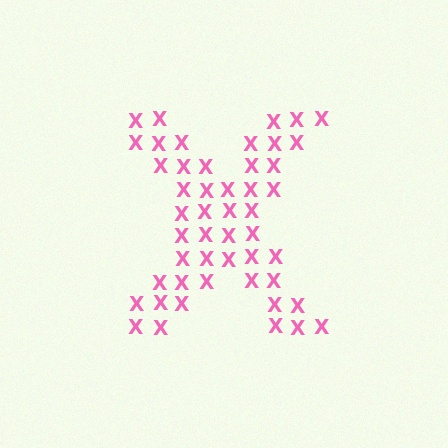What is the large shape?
The large shape is the letter X.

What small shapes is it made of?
It is made of small letter X's.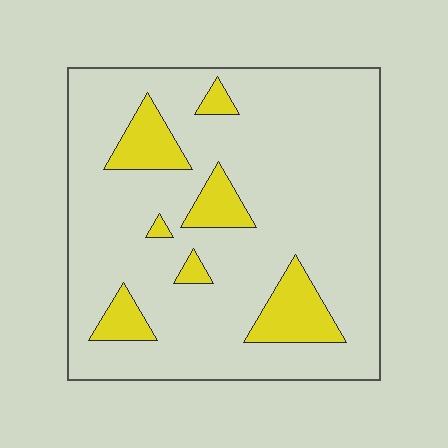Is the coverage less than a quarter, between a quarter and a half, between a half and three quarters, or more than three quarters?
Less than a quarter.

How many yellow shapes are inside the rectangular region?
7.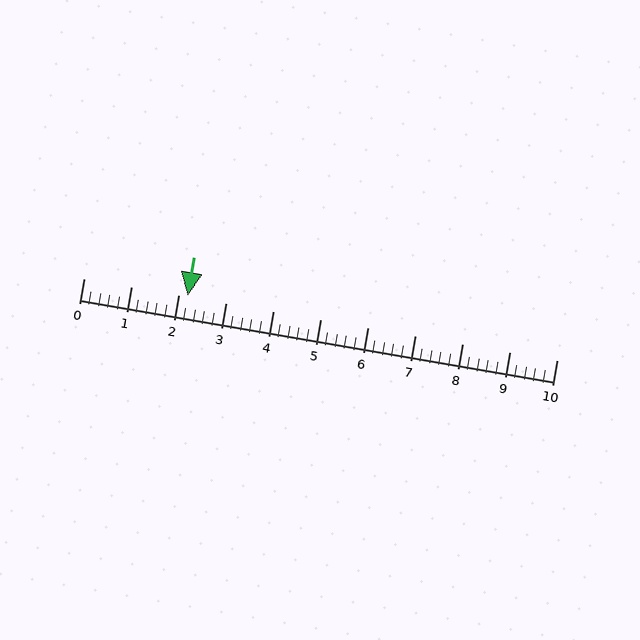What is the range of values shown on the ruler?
The ruler shows values from 0 to 10.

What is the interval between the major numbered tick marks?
The major tick marks are spaced 1 units apart.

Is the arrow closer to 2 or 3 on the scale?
The arrow is closer to 2.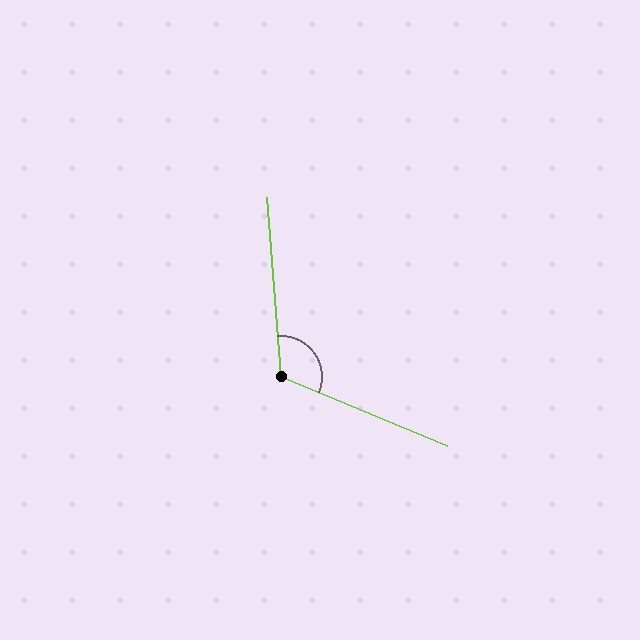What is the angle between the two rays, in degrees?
Approximately 117 degrees.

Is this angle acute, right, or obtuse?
It is obtuse.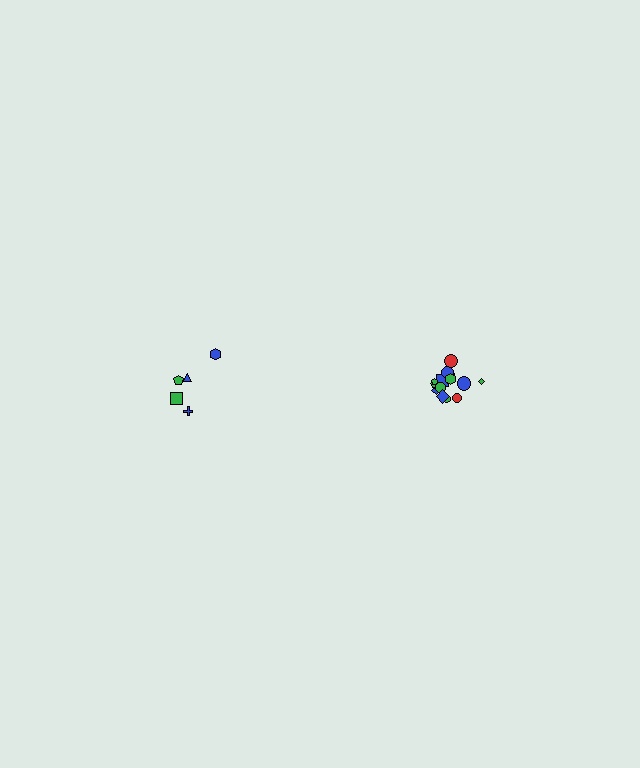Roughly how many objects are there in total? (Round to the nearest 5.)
Roughly 20 objects in total.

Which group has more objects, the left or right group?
The right group.